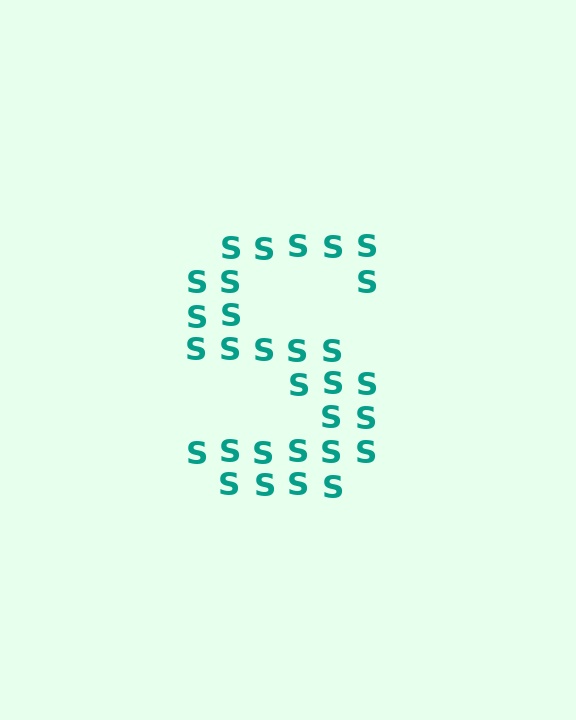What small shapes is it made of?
It is made of small letter S's.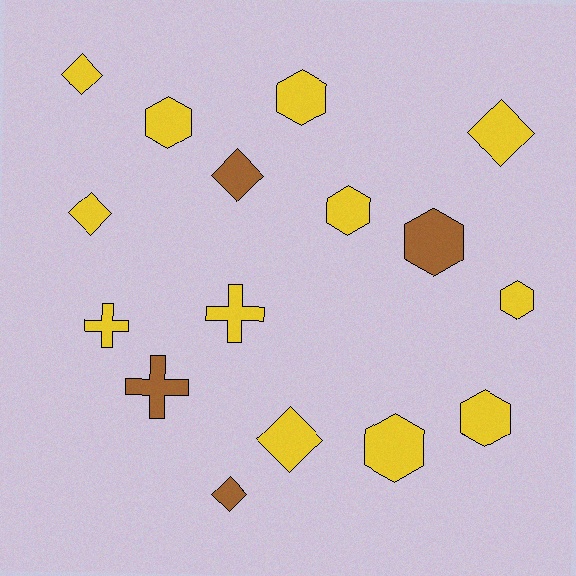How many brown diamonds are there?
There are 2 brown diamonds.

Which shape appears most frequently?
Hexagon, with 7 objects.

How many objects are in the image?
There are 16 objects.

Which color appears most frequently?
Yellow, with 12 objects.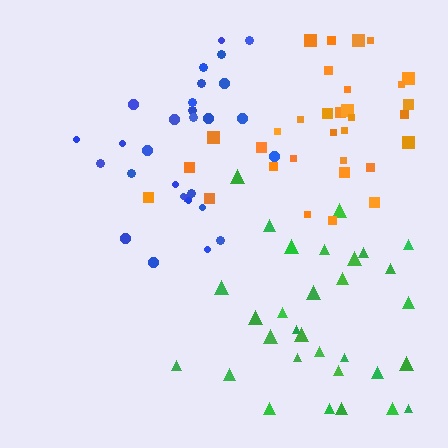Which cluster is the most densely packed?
Blue.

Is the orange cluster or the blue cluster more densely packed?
Blue.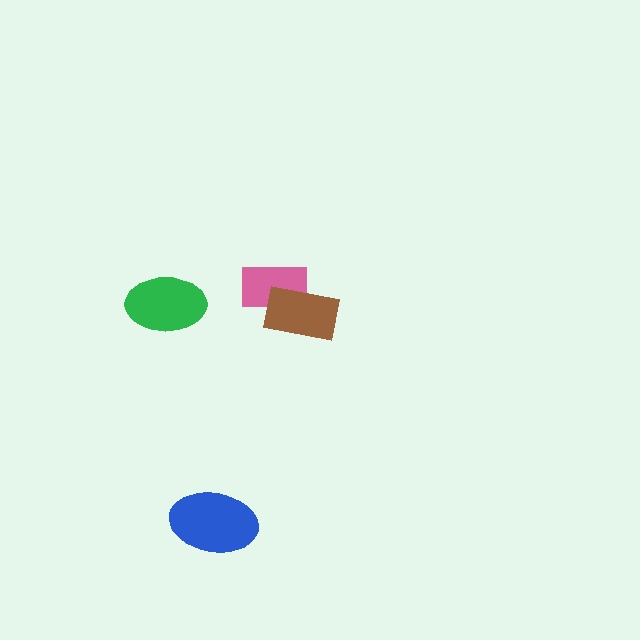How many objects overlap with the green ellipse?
0 objects overlap with the green ellipse.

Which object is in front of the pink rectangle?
The brown rectangle is in front of the pink rectangle.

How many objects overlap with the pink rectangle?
1 object overlaps with the pink rectangle.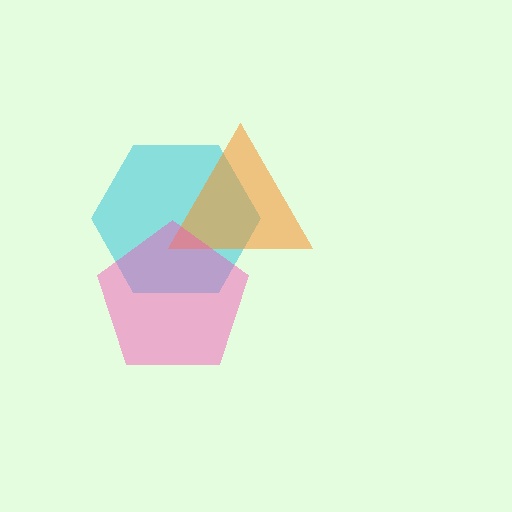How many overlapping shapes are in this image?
There are 3 overlapping shapes in the image.